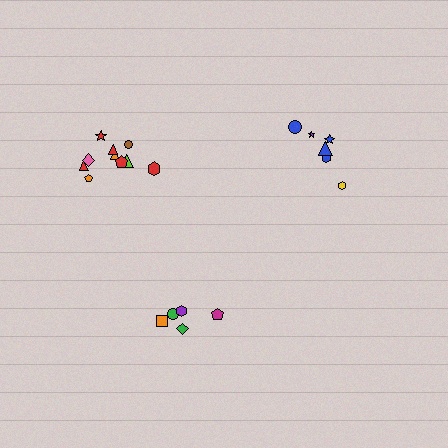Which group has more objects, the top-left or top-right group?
The top-left group.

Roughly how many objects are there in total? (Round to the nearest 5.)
Roughly 20 objects in total.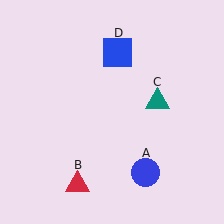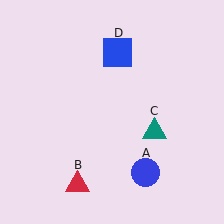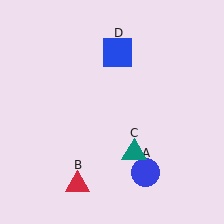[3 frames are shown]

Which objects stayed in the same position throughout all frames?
Blue circle (object A) and red triangle (object B) and blue square (object D) remained stationary.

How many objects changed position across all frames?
1 object changed position: teal triangle (object C).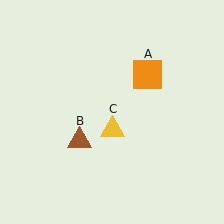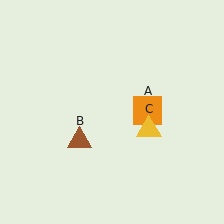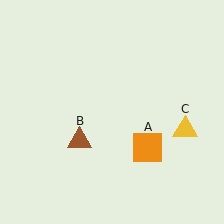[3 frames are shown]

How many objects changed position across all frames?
2 objects changed position: orange square (object A), yellow triangle (object C).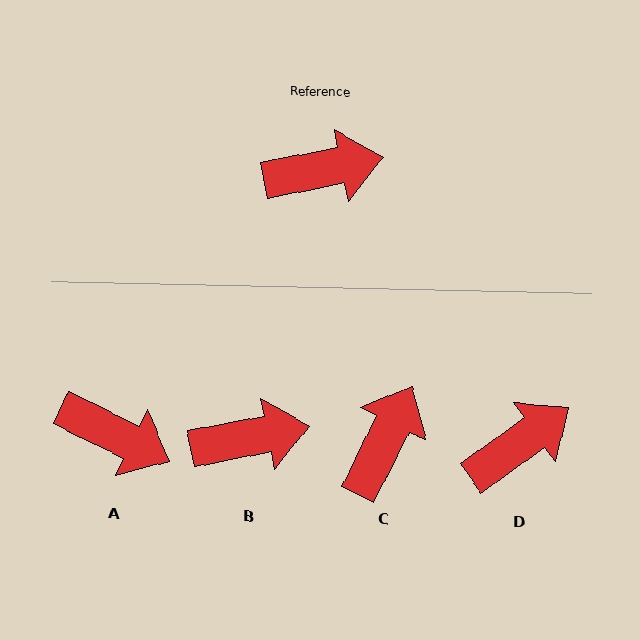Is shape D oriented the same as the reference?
No, it is off by about 25 degrees.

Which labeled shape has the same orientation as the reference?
B.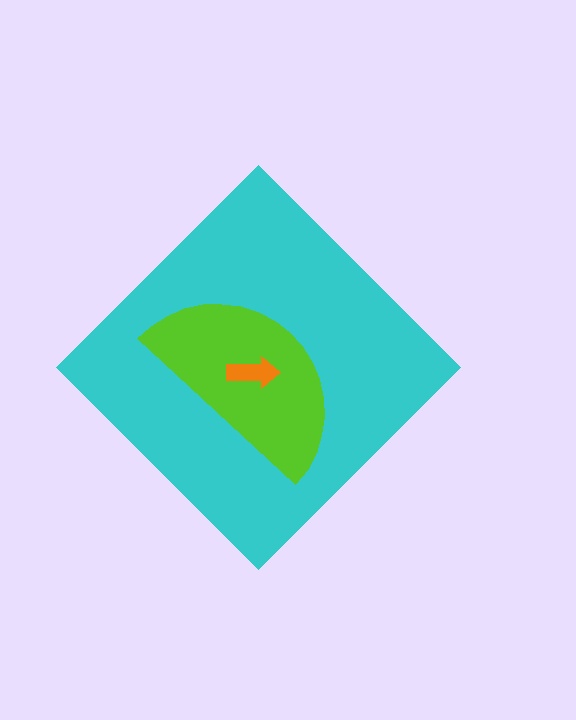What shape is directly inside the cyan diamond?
The lime semicircle.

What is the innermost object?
The orange arrow.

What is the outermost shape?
The cyan diamond.